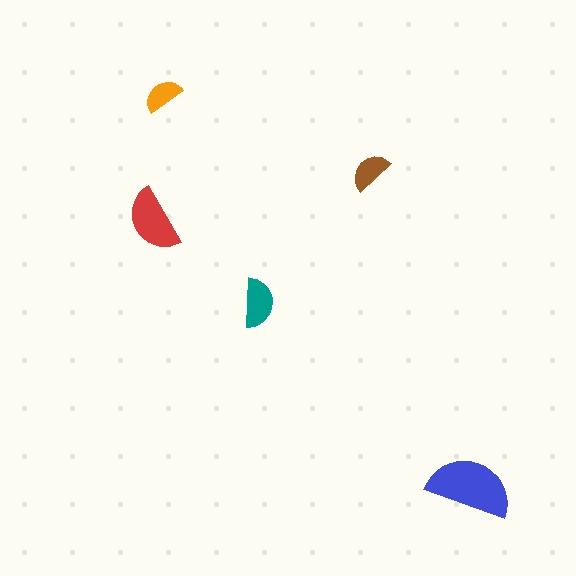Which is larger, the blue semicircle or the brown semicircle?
The blue one.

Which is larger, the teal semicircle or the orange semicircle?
The teal one.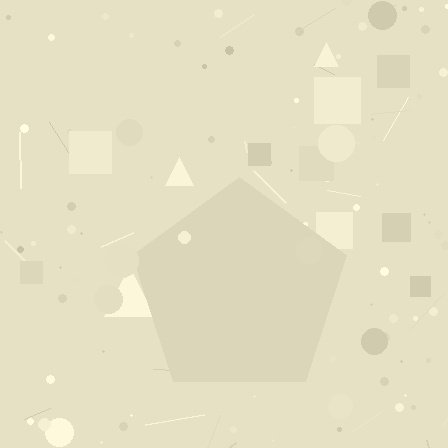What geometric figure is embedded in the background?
A pentagon is embedded in the background.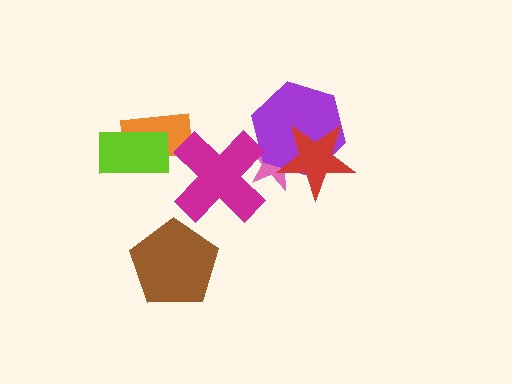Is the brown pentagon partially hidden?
No, no other shape covers it.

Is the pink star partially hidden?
Yes, it is partially covered by another shape.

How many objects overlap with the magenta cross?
2 objects overlap with the magenta cross.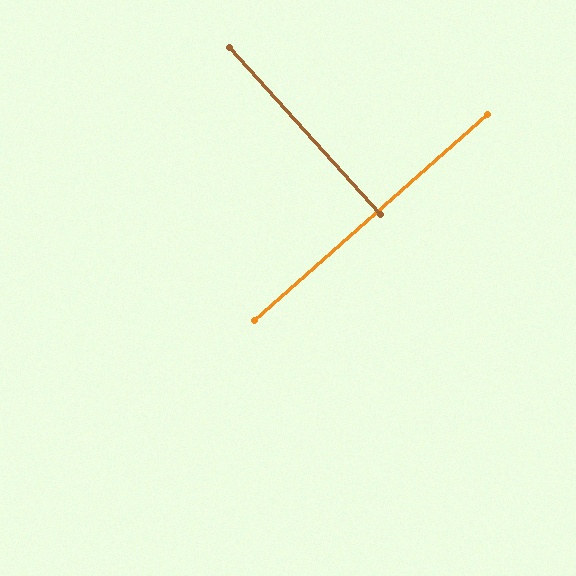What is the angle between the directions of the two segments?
Approximately 90 degrees.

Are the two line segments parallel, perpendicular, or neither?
Perpendicular — they meet at approximately 90°.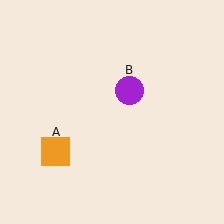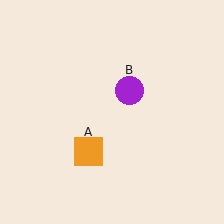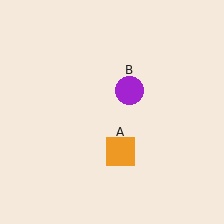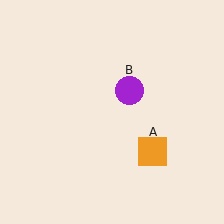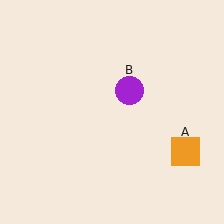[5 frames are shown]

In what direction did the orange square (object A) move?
The orange square (object A) moved right.